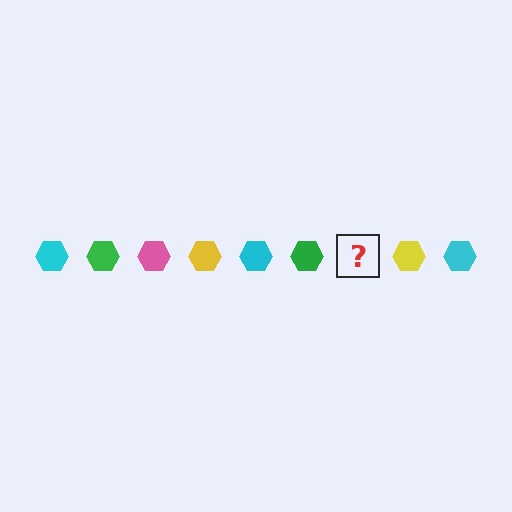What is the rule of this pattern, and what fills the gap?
The rule is that the pattern cycles through cyan, green, pink, yellow hexagons. The gap should be filled with a pink hexagon.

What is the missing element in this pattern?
The missing element is a pink hexagon.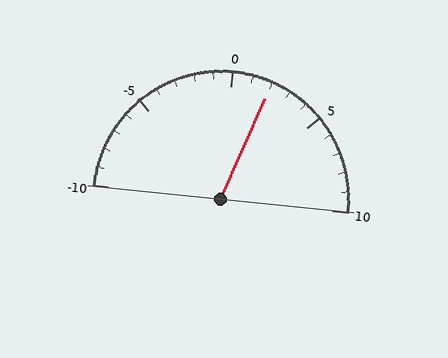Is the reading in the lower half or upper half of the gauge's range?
The reading is in the upper half of the range (-10 to 10).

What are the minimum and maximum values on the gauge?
The gauge ranges from -10 to 10.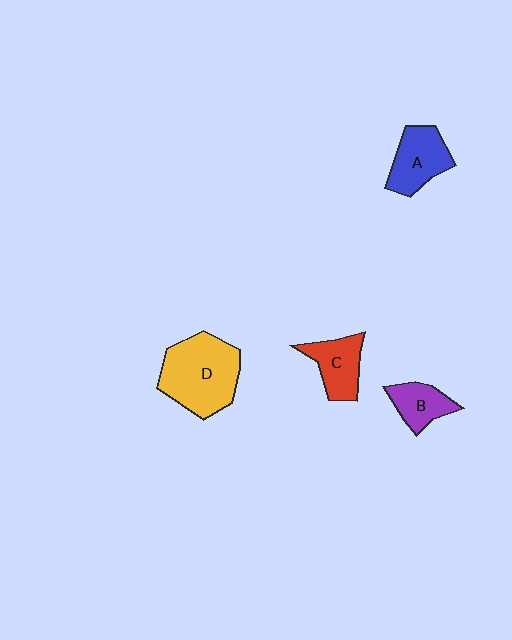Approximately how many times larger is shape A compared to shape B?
Approximately 1.4 times.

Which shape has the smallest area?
Shape B (purple).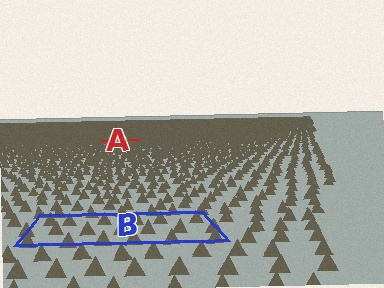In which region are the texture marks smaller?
The texture marks are smaller in region A, because it is farther away.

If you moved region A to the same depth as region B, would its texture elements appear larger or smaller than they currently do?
They would appear larger. At a closer depth, the same texture elements are projected at a bigger on-screen size.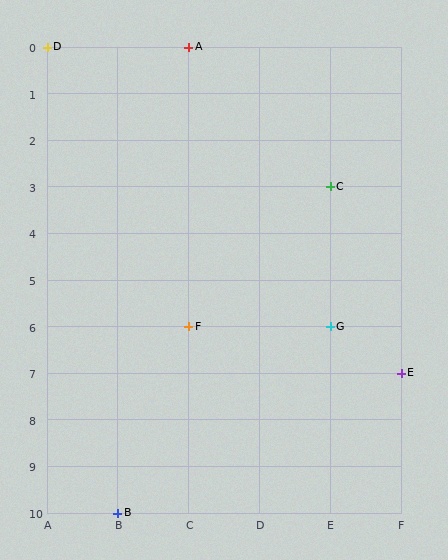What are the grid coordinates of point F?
Point F is at grid coordinates (C, 6).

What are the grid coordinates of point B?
Point B is at grid coordinates (B, 10).